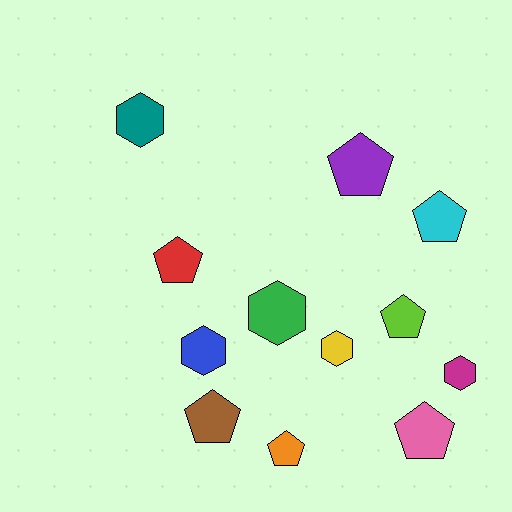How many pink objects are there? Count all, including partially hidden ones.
There is 1 pink object.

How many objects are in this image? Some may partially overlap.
There are 12 objects.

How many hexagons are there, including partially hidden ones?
There are 5 hexagons.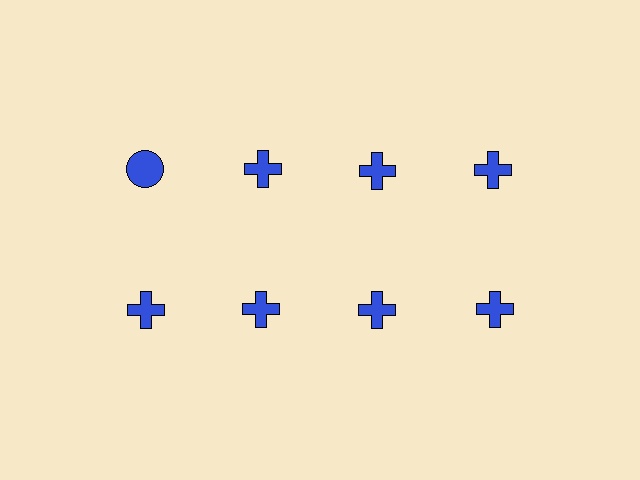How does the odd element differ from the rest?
It has a different shape: circle instead of cross.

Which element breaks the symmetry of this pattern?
The blue circle in the top row, leftmost column breaks the symmetry. All other shapes are blue crosses.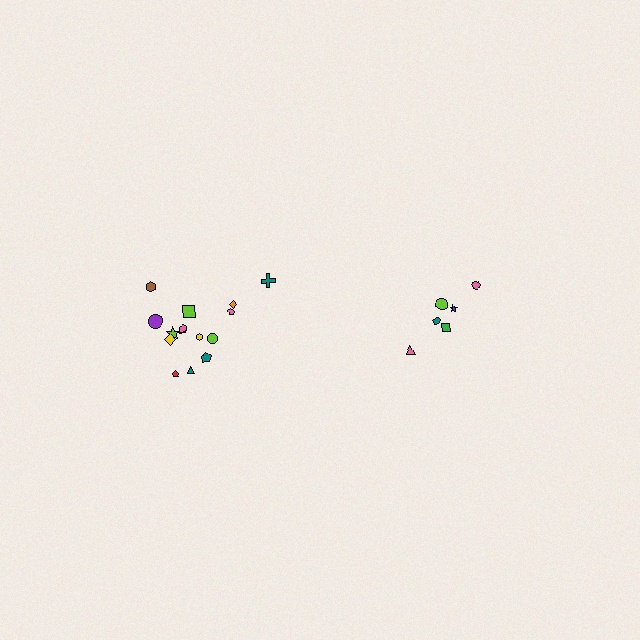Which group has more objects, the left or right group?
The left group.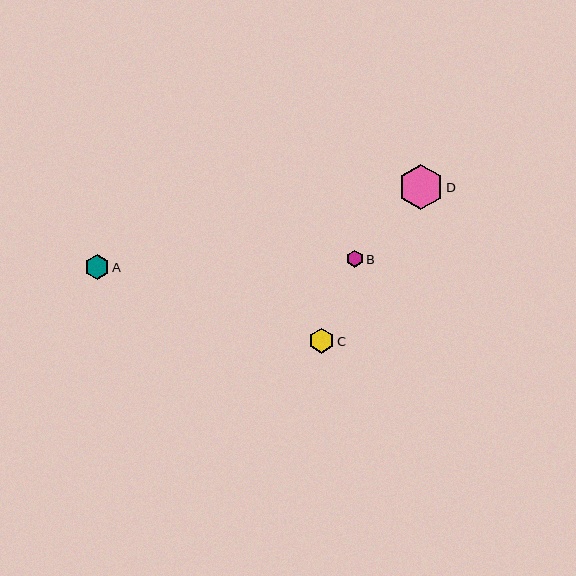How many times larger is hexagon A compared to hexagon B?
Hexagon A is approximately 1.5 times the size of hexagon B.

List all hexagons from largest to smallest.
From largest to smallest: D, A, C, B.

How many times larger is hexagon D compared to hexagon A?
Hexagon D is approximately 1.8 times the size of hexagon A.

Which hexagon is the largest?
Hexagon D is the largest with a size of approximately 45 pixels.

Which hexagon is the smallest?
Hexagon B is the smallest with a size of approximately 17 pixels.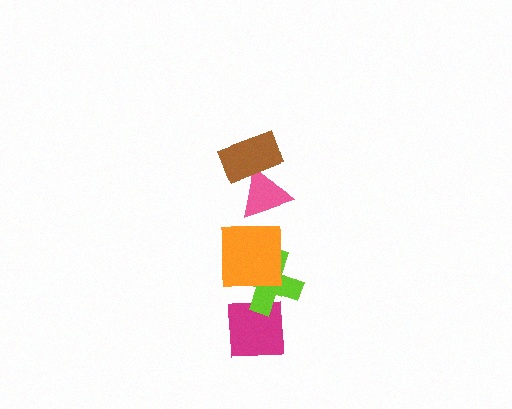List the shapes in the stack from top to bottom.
From top to bottom: the brown rectangle, the pink triangle, the orange square, the lime cross, the magenta square.